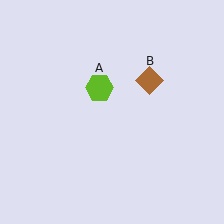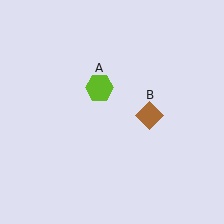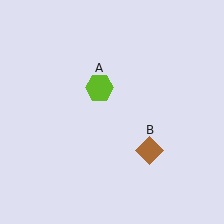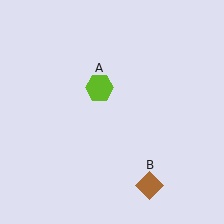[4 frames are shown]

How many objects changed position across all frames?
1 object changed position: brown diamond (object B).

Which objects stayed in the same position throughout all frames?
Lime hexagon (object A) remained stationary.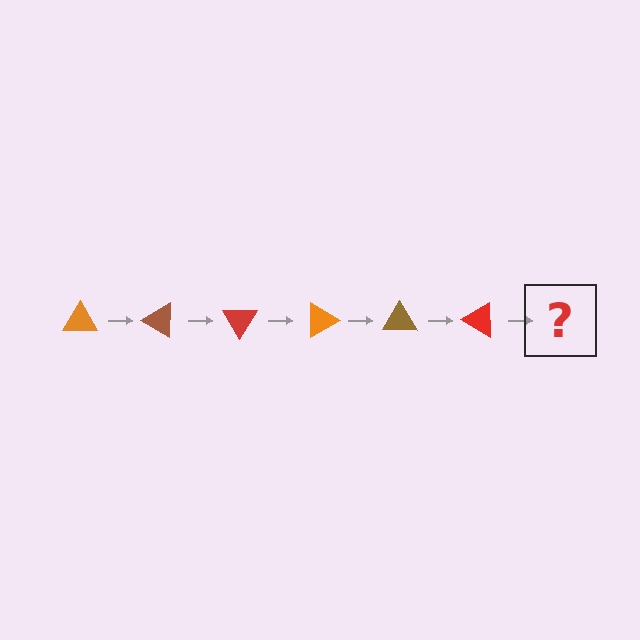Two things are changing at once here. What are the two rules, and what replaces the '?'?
The two rules are that it rotates 30 degrees each step and the color cycles through orange, brown, and red. The '?' should be an orange triangle, rotated 180 degrees from the start.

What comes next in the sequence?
The next element should be an orange triangle, rotated 180 degrees from the start.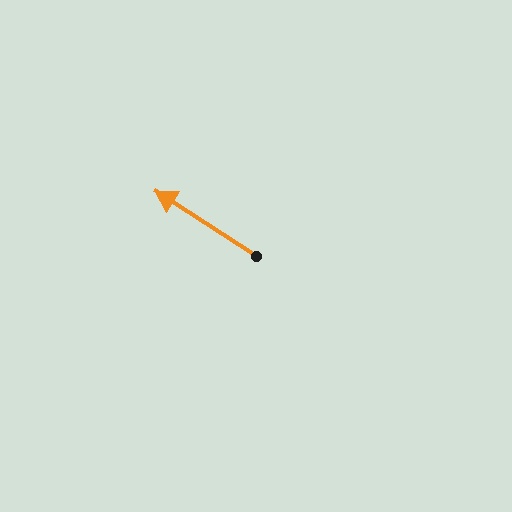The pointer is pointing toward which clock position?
Roughly 10 o'clock.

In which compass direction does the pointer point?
Northwest.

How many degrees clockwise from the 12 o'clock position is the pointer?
Approximately 303 degrees.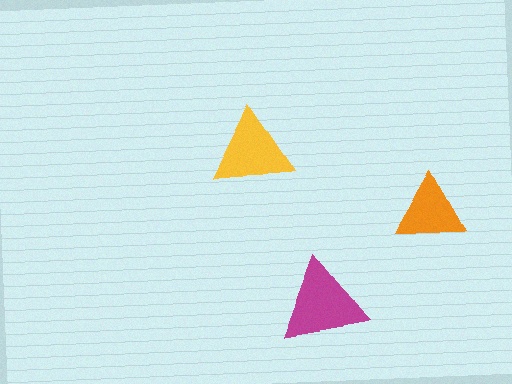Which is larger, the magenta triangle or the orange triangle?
The magenta one.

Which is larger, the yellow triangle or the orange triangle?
The yellow one.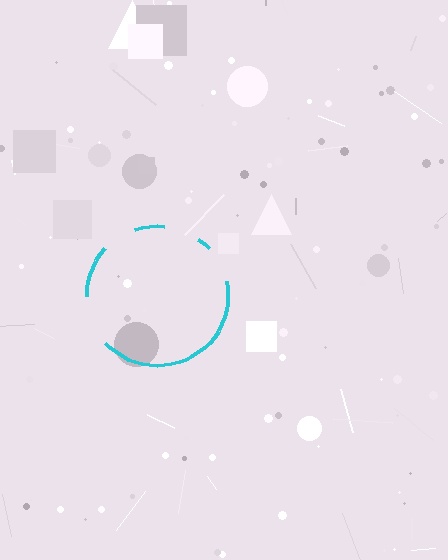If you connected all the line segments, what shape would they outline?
They would outline a circle.